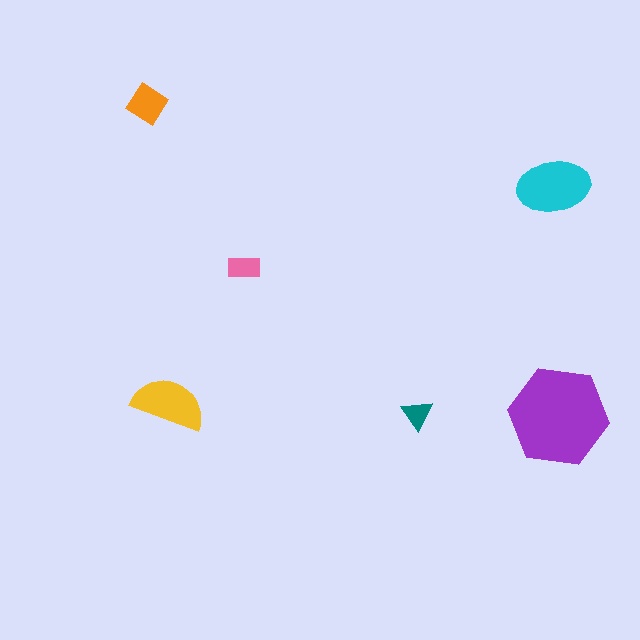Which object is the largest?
The purple hexagon.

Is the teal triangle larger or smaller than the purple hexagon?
Smaller.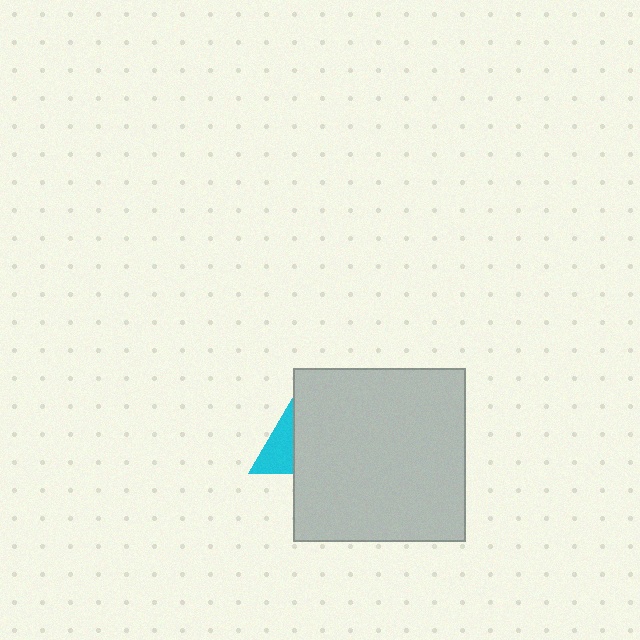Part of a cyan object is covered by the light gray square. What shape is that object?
It is a triangle.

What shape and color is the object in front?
The object in front is a light gray square.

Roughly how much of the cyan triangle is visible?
A small part of it is visible (roughly 30%).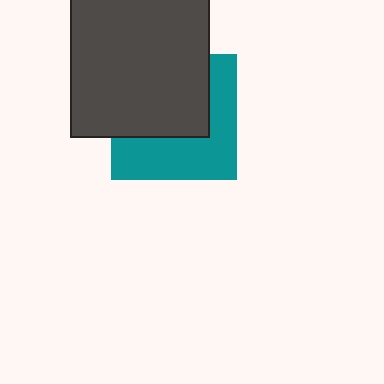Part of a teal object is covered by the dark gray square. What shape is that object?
It is a square.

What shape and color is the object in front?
The object in front is a dark gray square.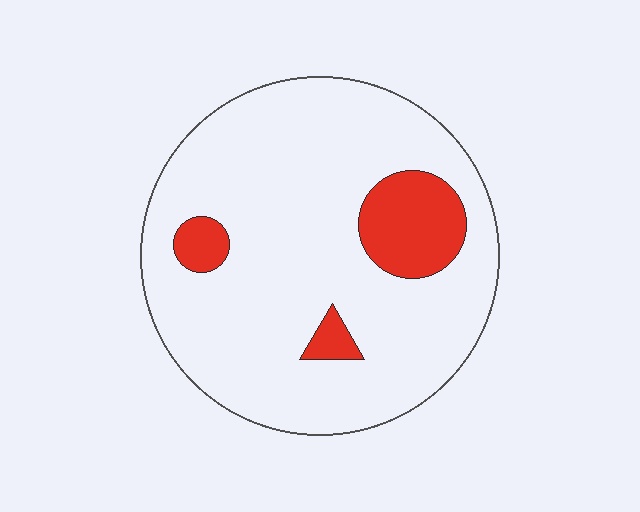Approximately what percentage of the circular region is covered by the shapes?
Approximately 15%.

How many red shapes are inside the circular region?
3.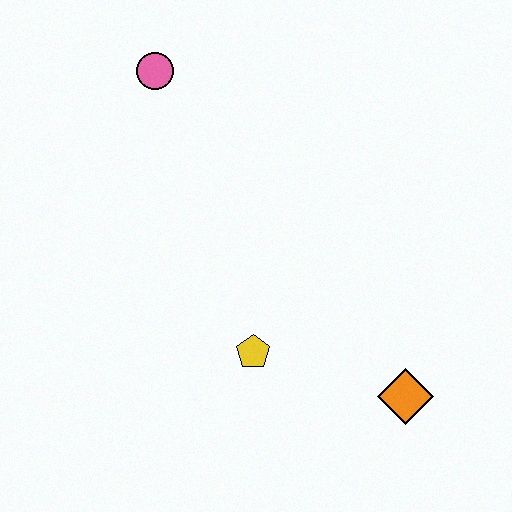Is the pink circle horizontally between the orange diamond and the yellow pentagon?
No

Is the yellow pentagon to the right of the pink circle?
Yes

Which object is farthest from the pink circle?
The orange diamond is farthest from the pink circle.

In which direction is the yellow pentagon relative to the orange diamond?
The yellow pentagon is to the left of the orange diamond.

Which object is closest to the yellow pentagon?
The orange diamond is closest to the yellow pentagon.